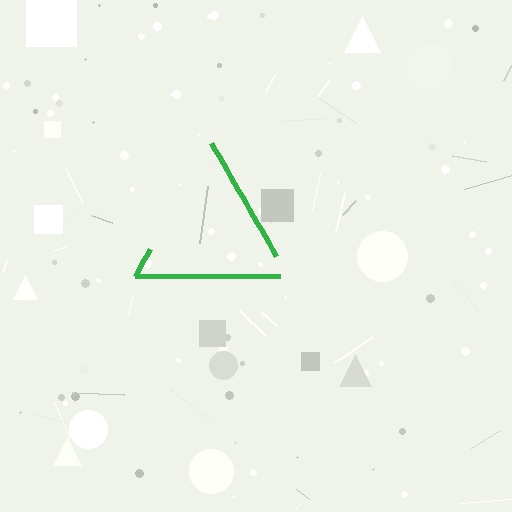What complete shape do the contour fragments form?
The contour fragments form a triangle.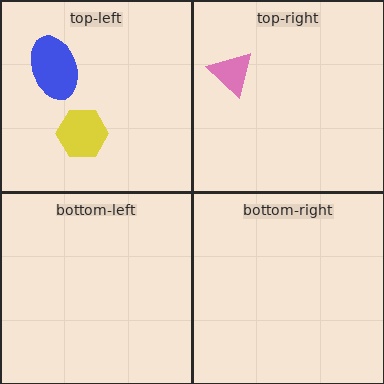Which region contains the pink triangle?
The top-right region.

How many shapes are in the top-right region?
1.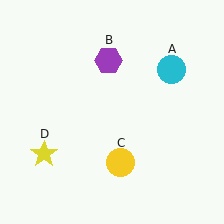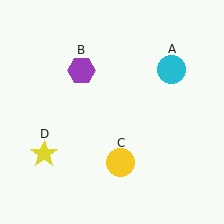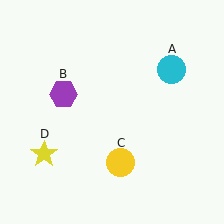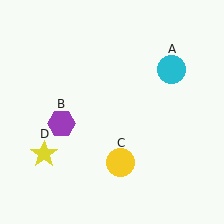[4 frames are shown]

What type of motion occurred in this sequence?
The purple hexagon (object B) rotated counterclockwise around the center of the scene.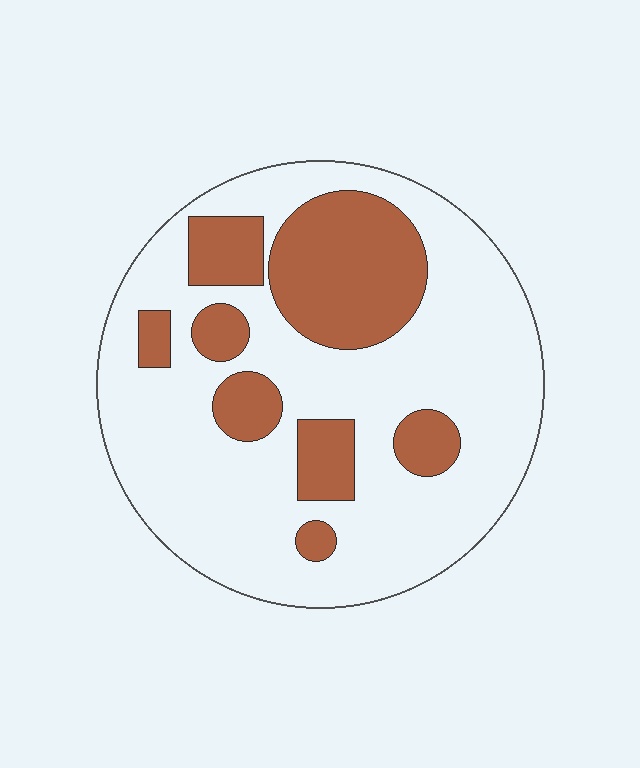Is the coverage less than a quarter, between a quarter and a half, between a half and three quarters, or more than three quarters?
Between a quarter and a half.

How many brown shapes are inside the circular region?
8.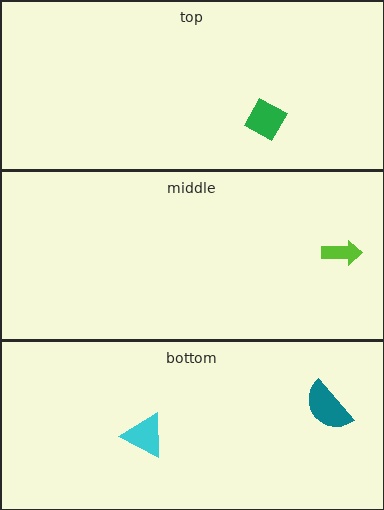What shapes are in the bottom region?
The cyan triangle, the teal semicircle.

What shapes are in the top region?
The green diamond.